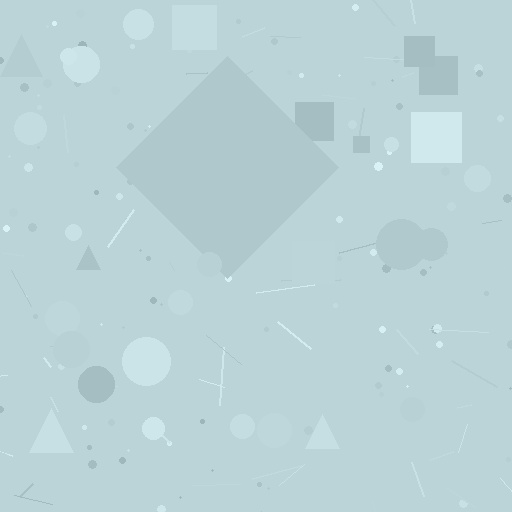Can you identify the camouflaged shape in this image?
The camouflaged shape is a diamond.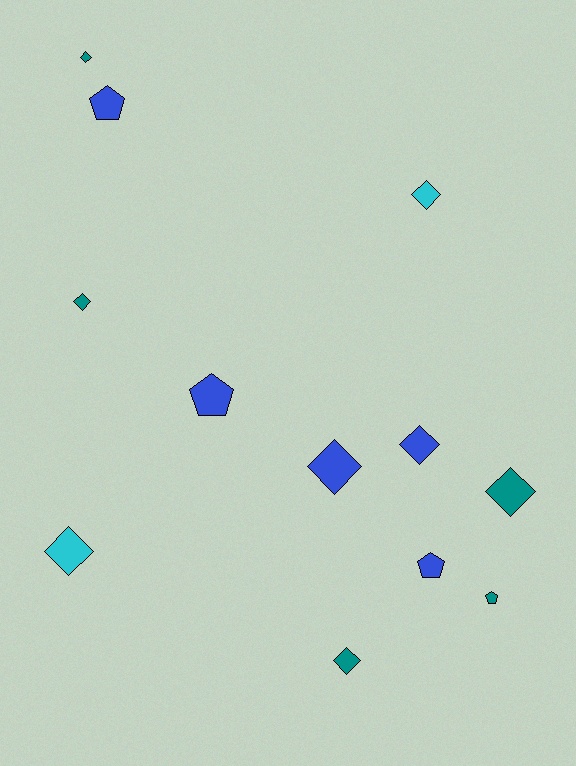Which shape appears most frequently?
Diamond, with 8 objects.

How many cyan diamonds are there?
There are 2 cyan diamonds.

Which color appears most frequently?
Blue, with 5 objects.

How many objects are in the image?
There are 12 objects.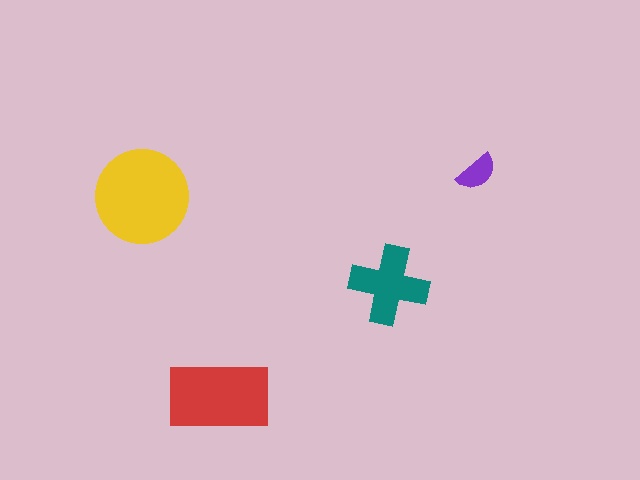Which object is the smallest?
The purple semicircle.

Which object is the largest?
The yellow circle.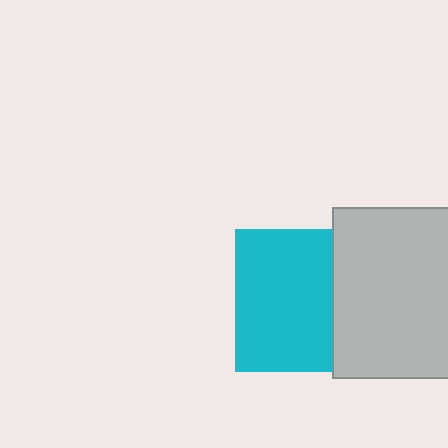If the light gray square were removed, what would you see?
You would see the complete cyan square.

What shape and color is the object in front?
The object in front is a light gray square.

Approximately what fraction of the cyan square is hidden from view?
Roughly 33% of the cyan square is hidden behind the light gray square.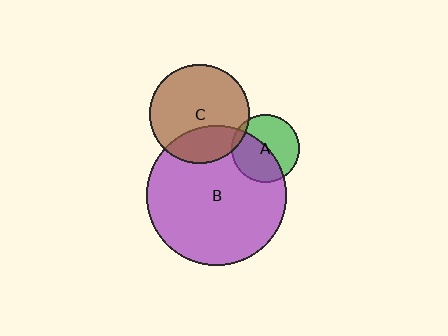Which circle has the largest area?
Circle B (purple).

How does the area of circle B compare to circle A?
Approximately 4.2 times.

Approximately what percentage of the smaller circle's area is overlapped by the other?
Approximately 25%.